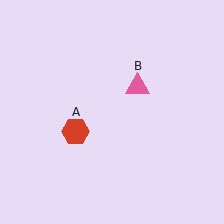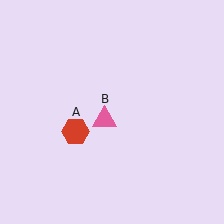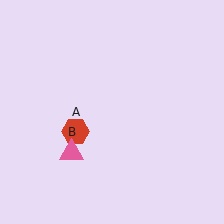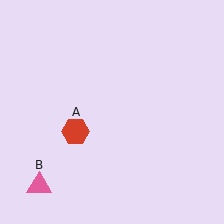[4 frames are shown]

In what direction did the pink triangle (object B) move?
The pink triangle (object B) moved down and to the left.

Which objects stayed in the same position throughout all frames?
Red hexagon (object A) remained stationary.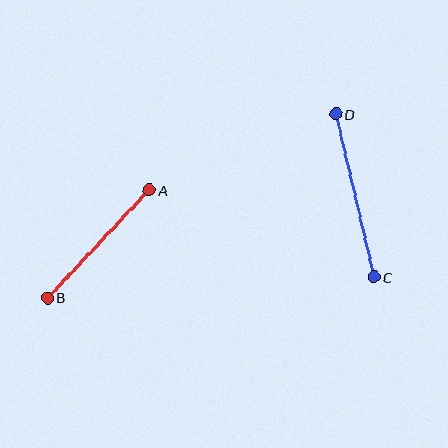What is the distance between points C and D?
The distance is approximately 167 pixels.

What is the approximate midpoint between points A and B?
The midpoint is at approximately (98, 244) pixels.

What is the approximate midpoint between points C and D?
The midpoint is at approximately (355, 196) pixels.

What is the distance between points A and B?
The distance is approximately 148 pixels.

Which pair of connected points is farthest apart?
Points C and D are farthest apart.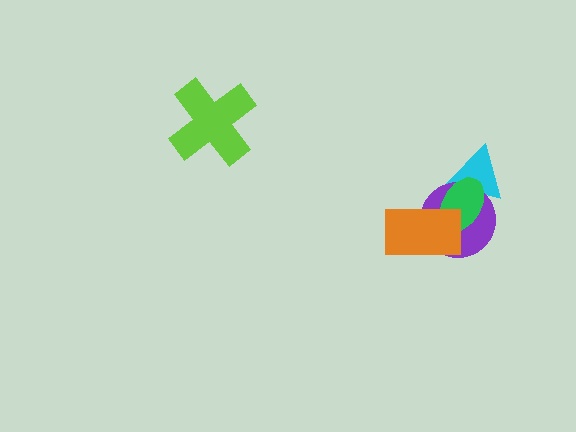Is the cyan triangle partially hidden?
Yes, it is partially covered by another shape.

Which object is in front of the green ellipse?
The orange rectangle is in front of the green ellipse.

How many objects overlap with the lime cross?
0 objects overlap with the lime cross.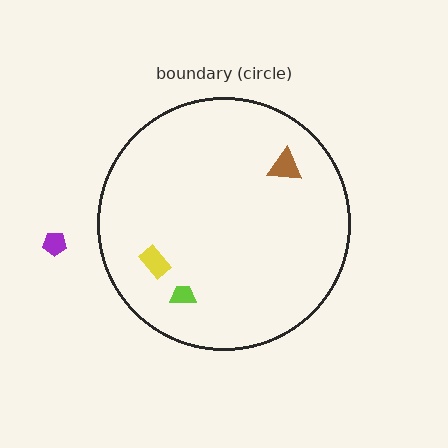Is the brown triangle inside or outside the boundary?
Inside.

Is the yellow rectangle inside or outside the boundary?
Inside.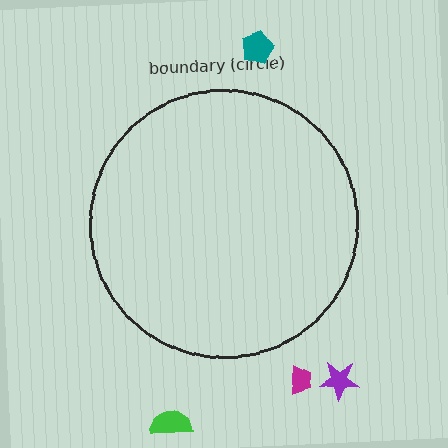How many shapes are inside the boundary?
0 inside, 4 outside.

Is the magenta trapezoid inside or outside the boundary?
Outside.